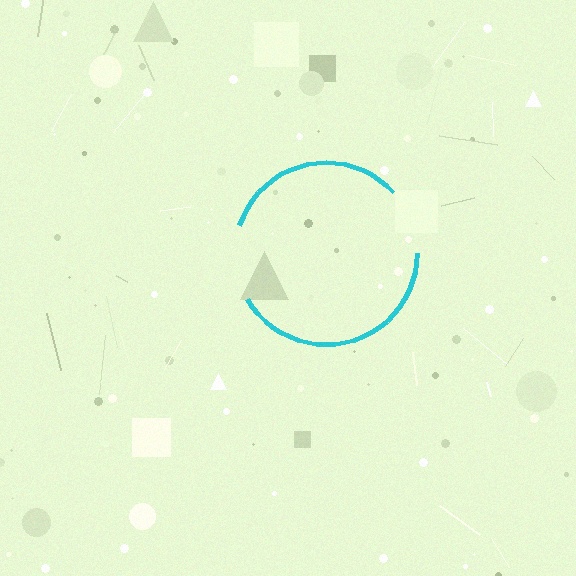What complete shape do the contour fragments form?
The contour fragments form a circle.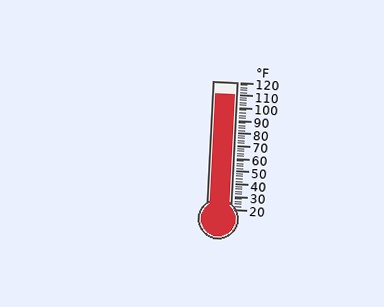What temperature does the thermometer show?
The thermometer shows approximately 110°F.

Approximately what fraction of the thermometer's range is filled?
The thermometer is filled to approximately 90% of its range.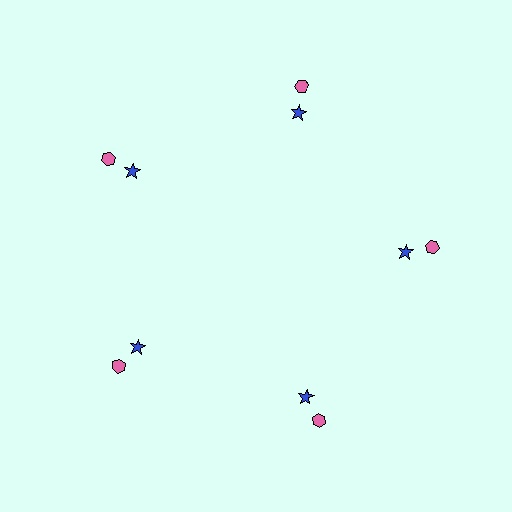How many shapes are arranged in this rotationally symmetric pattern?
There are 10 shapes, arranged in 5 groups of 2.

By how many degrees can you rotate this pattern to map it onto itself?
The pattern maps onto itself every 72 degrees of rotation.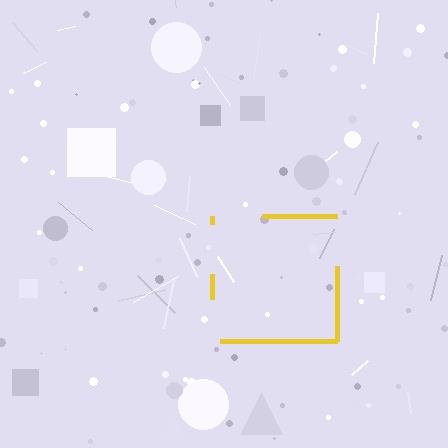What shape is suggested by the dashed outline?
The dashed outline suggests a square.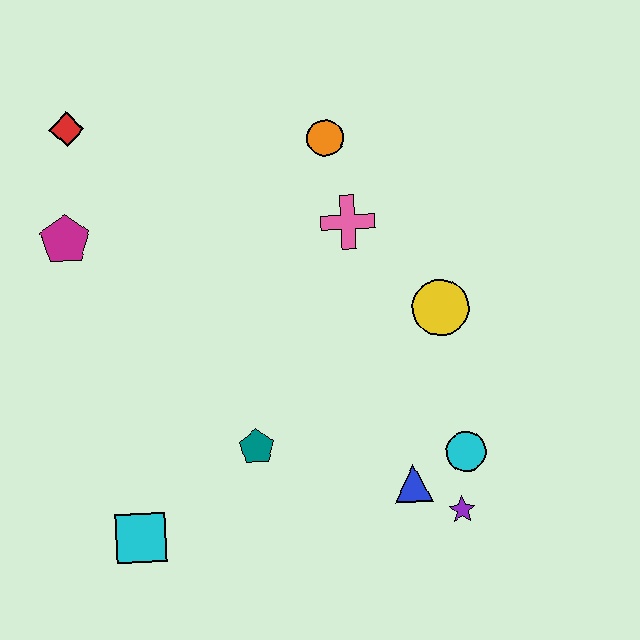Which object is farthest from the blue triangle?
The red diamond is farthest from the blue triangle.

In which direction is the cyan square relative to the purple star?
The cyan square is to the left of the purple star.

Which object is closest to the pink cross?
The orange circle is closest to the pink cross.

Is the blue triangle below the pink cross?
Yes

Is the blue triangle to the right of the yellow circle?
No